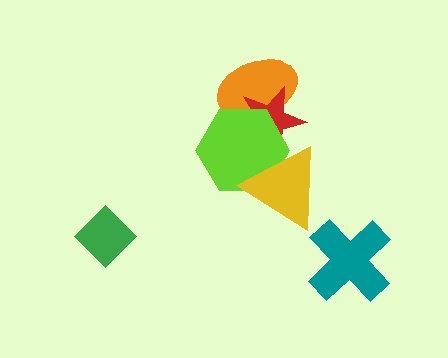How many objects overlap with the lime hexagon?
3 objects overlap with the lime hexagon.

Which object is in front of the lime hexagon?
The yellow triangle is in front of the lime hexagon.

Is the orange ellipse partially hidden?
Yes, it is partially covered by another shape.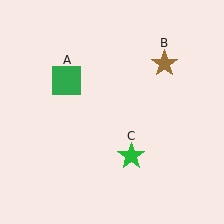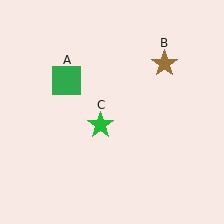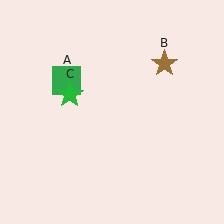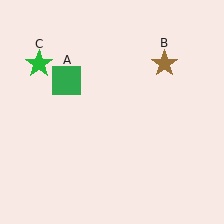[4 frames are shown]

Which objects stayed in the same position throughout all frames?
Green square (object A) and brown star (object B) remained stationary.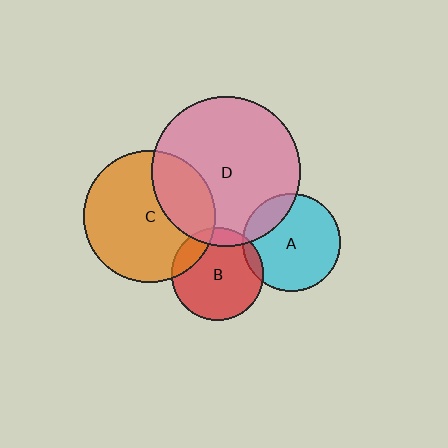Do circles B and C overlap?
Yes.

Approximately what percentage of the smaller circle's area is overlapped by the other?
Approximately 15%.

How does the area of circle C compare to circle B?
Approximately 2.0 times.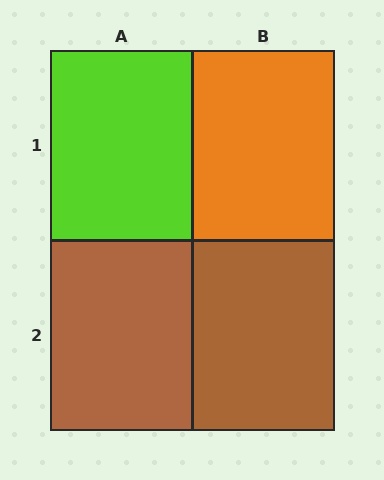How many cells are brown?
2 cells are brown.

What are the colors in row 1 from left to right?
Lime, orange.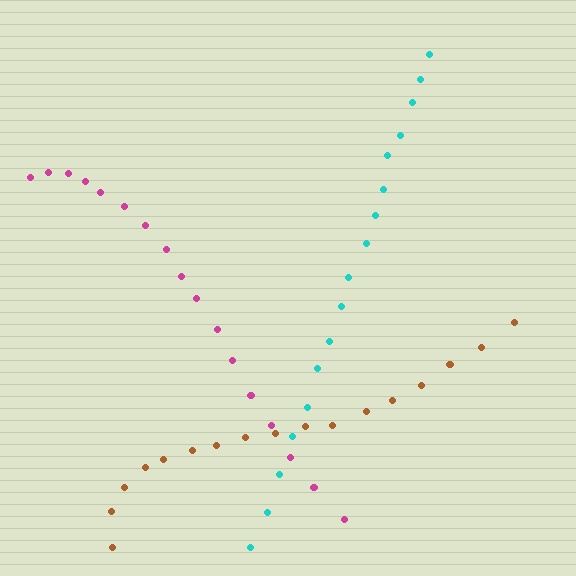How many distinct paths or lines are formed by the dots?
There are 3 distinct paths.